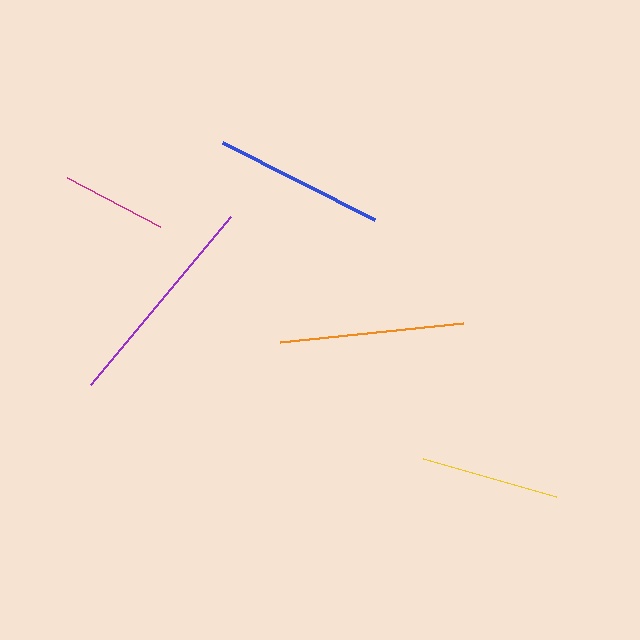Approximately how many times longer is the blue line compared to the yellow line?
The blue line is approximately 1.2 times the length of the yellow line.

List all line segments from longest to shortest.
From longest to shortest: purple, orange, blue, yellow, magenta.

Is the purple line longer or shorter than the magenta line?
The purple line is longer than the magenta line.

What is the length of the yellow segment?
The yellow segment is approximately 138 pixels long.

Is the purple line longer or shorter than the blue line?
The purple line is longer than the blue line.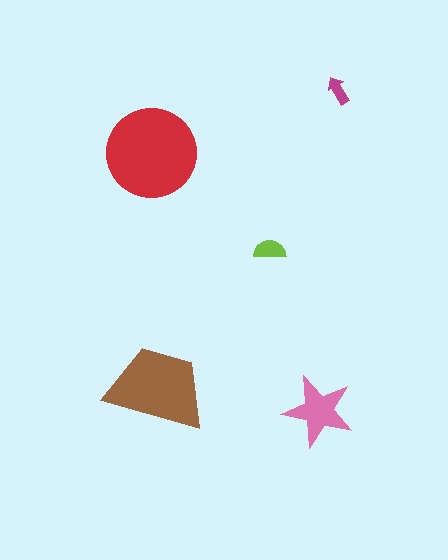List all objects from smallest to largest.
The magenta arrow, the lime semicircle, the pink star, the brown trapezoid, the red circle.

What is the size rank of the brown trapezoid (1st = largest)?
2nd.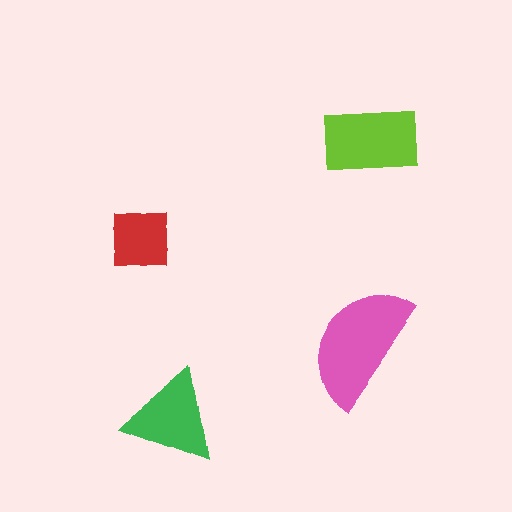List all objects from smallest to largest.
The red square, the green triangle, the lime rectangle, the pink semicircle.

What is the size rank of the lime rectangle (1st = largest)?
2nd.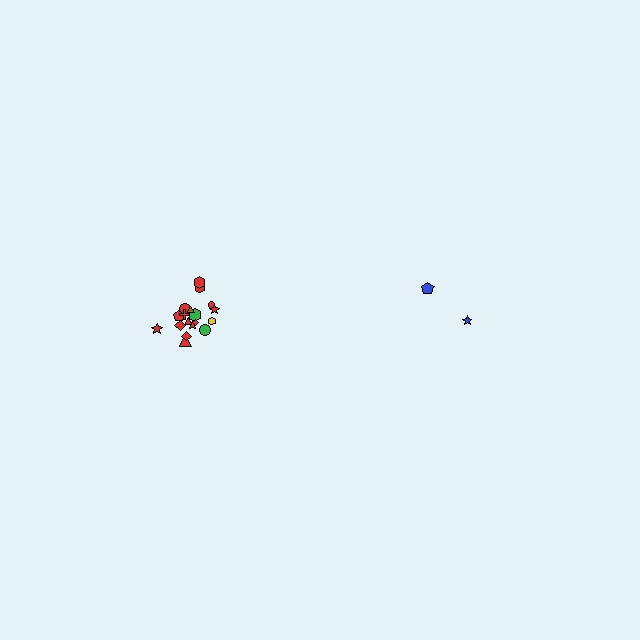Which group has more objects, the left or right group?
The left group.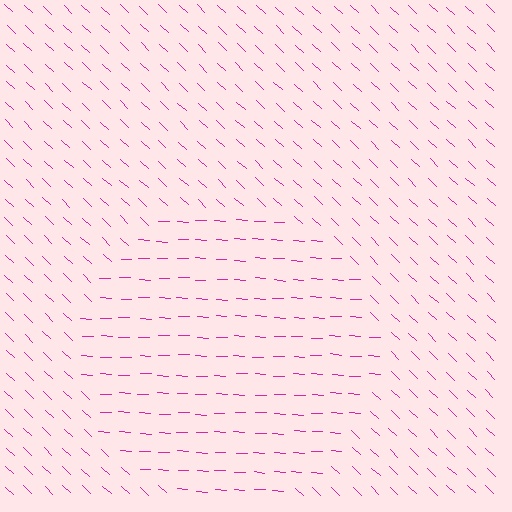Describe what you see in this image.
The image is filled with small magenta line segments. A circle region in the image has lines oriented differently from the surrounding lines, creating a visible texture boundary.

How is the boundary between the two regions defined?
The boundary is defined purely by a change in line orientation (approximately 40 degrees difference). All lines are the same color and thickness.